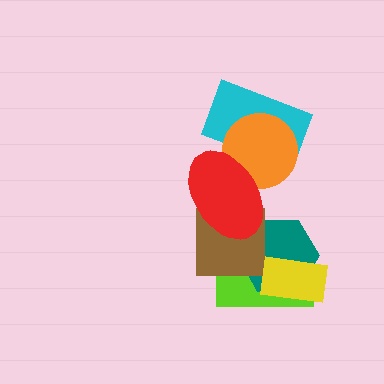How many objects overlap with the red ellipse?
4 objects overlap with the red ellipse.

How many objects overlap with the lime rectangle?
3 objects overlap with the lime rectangle.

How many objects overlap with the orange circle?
2 objects overlap with the orange circle.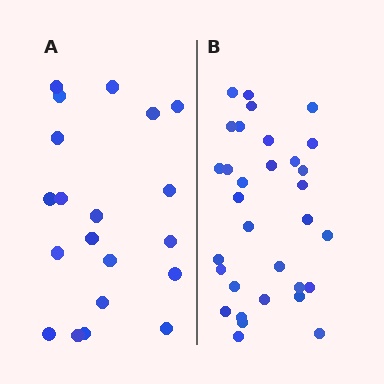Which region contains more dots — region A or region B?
Region B (the right region) has more dots.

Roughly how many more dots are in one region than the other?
Region B has roughly 12 or so more dots than region A.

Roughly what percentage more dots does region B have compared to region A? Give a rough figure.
About 60% more.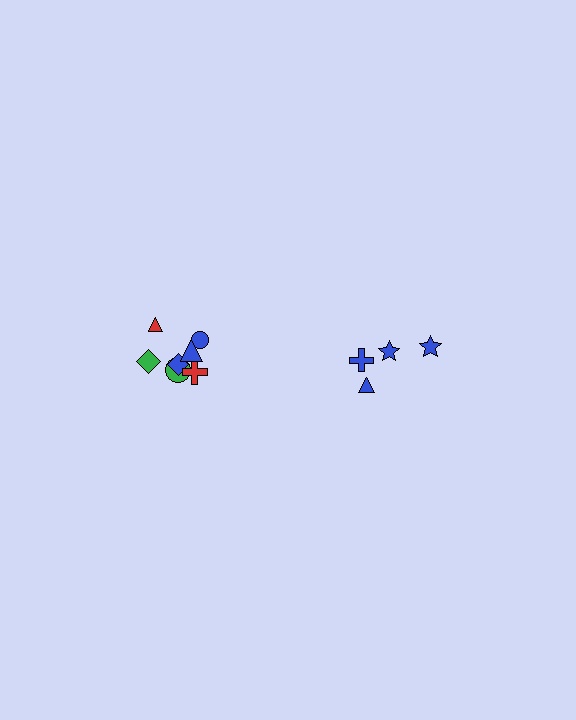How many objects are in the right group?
There are 4 objects.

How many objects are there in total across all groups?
There are 11 objects.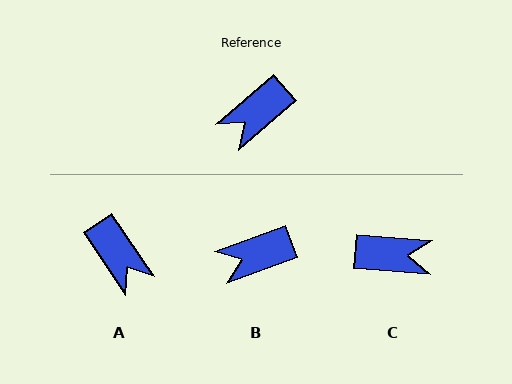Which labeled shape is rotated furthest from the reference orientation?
C, about 135 degrees away.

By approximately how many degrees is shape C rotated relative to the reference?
Approximately 135 degrees counter-clockwise.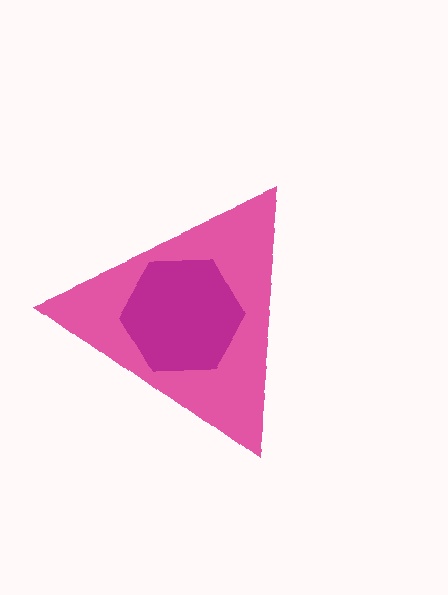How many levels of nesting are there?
2.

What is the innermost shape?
The magenta hexagon.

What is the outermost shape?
The pink triangle.